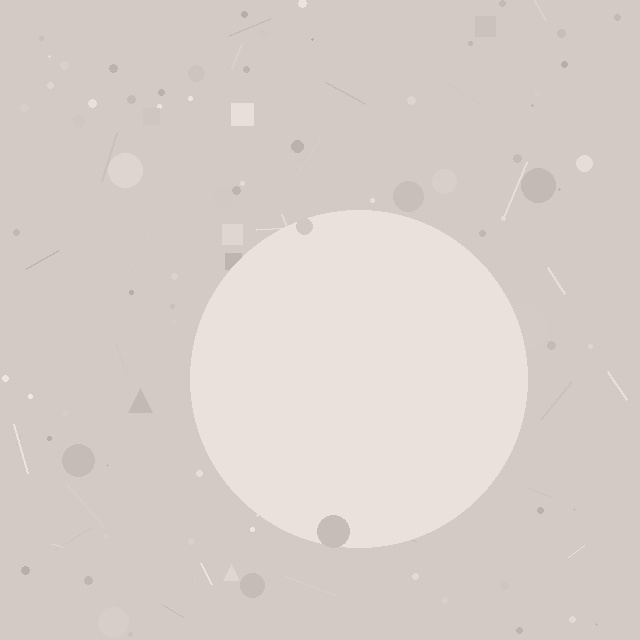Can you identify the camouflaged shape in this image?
The camouflaged shape is a circle.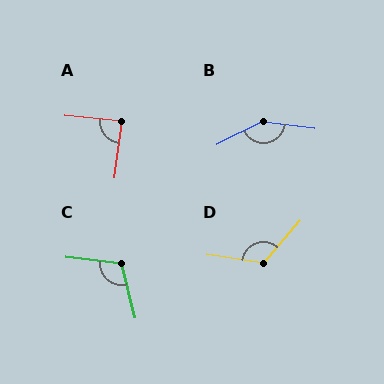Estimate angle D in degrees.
Approximately 123 degrees.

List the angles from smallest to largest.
A (88°), C (110°), D (123°), B (146°).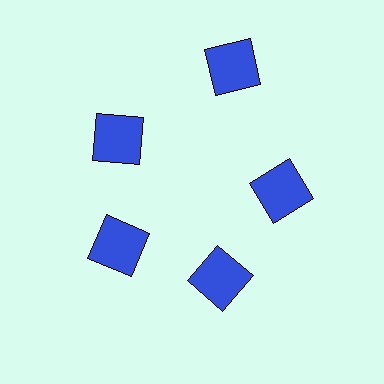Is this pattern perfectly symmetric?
No. The 5 blue squares are arranged in a ring, but one element near the 1 o'clock position is pushed outward from the center, breaking the 5-fold rotational symmetry.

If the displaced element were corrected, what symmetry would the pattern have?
It would have 5-fold rotational symmetry — the pattern would map onto itself every 72 degrees.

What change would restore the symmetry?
The symmetry would be restored by moving it inward, back onto the ring so that all 5 squares sit at equal angles and equal distance from the center.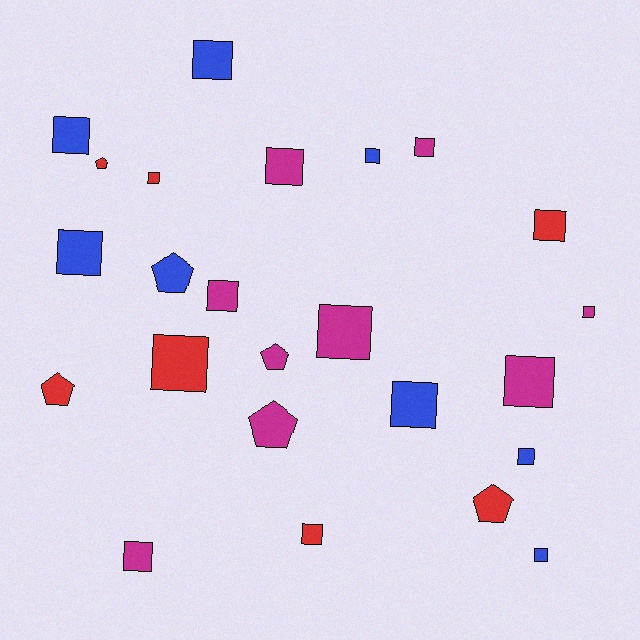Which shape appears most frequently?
Square, with 18 objects.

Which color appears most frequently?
Magenta, with 9 objects.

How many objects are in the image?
There are 24 objects.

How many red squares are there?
There are 4 red squares.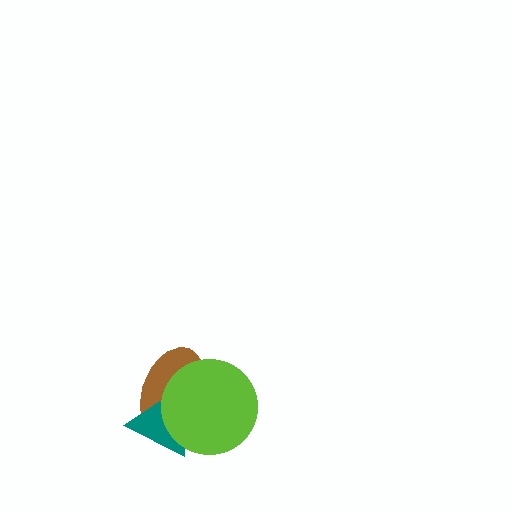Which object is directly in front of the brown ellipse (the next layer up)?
The teal triangle is directly in front of the brown ellipse.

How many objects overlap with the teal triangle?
2 objects overlap with the teal triangle.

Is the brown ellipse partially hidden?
Yes, it is partially covered by another shape.